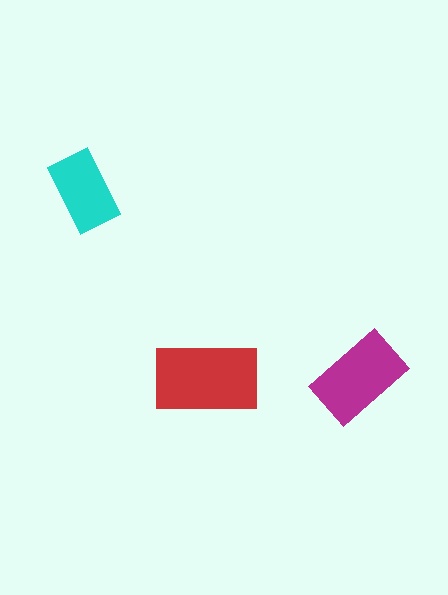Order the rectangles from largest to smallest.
the red one, the magenta one, the cyan one.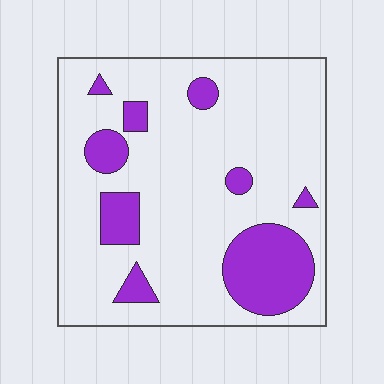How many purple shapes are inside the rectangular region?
9.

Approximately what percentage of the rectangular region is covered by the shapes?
Approximately 20%.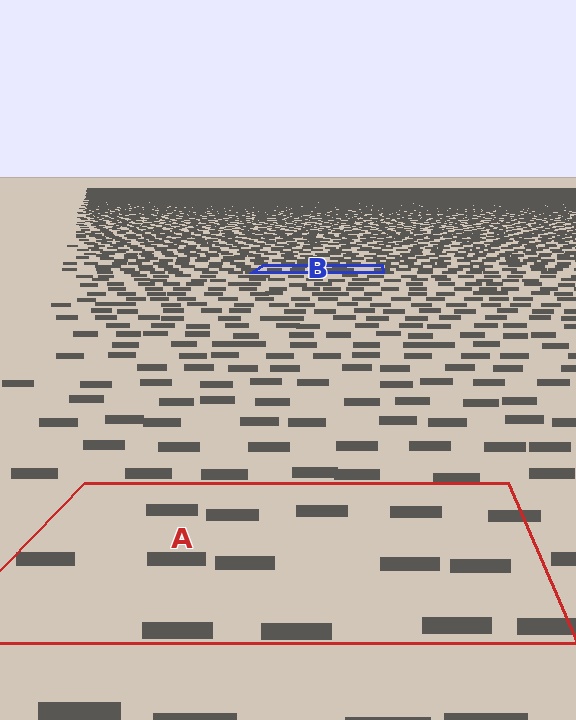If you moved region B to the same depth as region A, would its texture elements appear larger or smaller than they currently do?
They would appear larger. At a closer depth, the same texture elements are projected at a bigger on-screen size.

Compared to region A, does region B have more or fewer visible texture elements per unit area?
Region B has more texture elements per unit area — they are packed more densely because it is farther away.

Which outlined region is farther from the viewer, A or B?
Region B is farther from the viewer — the texture elements inside it appear smaller and more densely packed.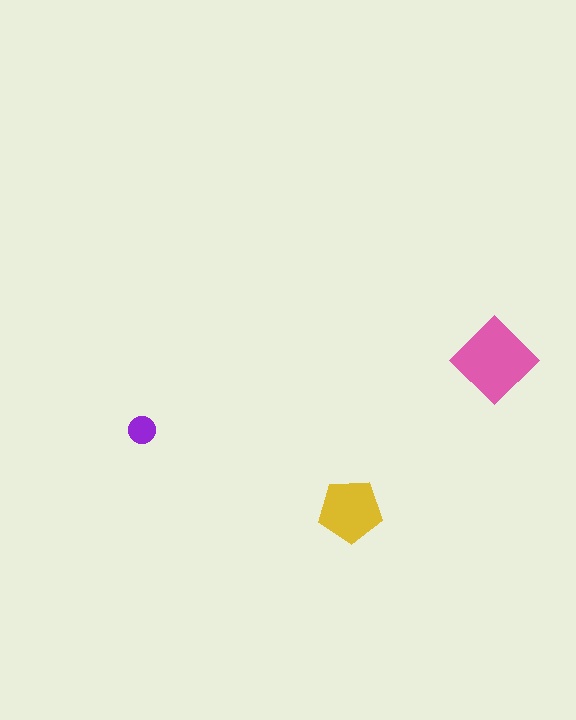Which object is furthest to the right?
The pink diamond is rightmost.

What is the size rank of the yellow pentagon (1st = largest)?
2nd.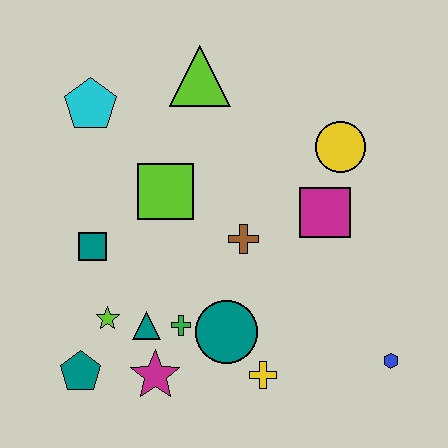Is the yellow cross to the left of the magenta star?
No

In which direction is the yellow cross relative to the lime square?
The yellow cross is below the lime square.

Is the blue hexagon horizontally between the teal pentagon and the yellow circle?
No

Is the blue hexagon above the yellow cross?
Yes